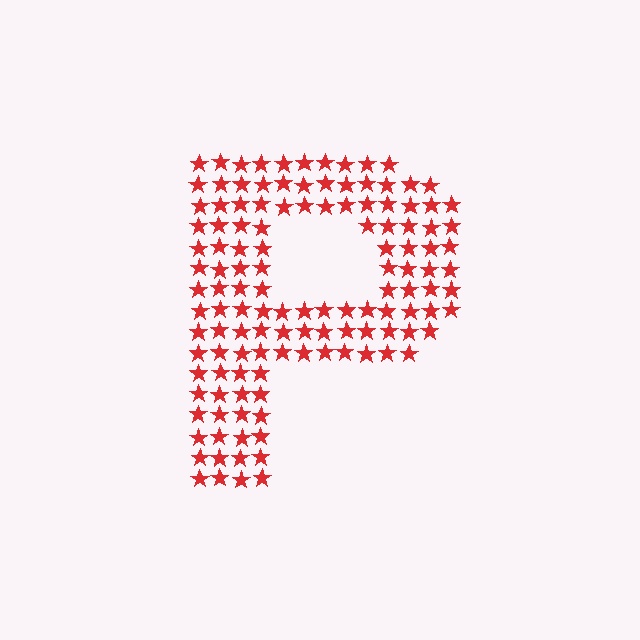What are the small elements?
The small elements are stars.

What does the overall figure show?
The overall figure shows the letter P.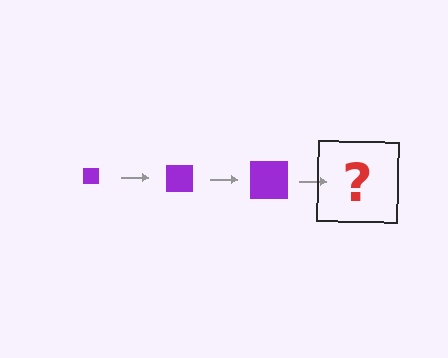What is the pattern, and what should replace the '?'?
The pattern is that the square gets progressively larger each step. The '?' should be a purple square, larger than the previous one.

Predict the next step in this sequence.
The next step is a purple square, larger than the previous one.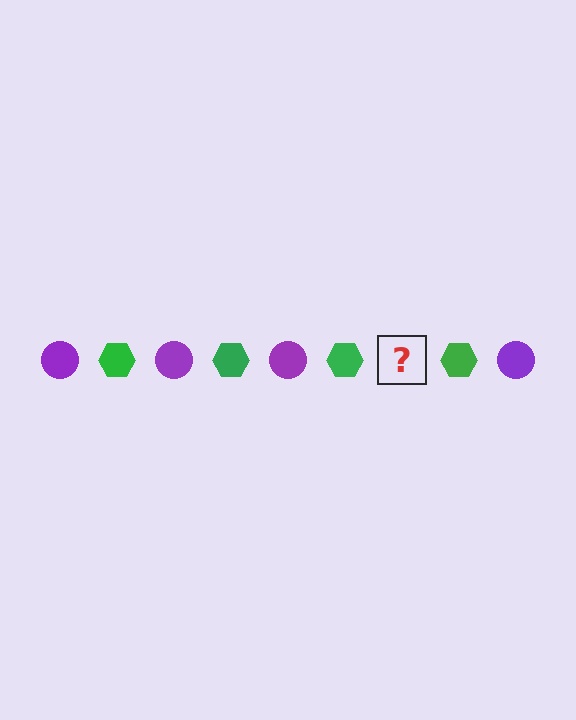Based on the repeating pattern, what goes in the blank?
The blank should be a purple circle.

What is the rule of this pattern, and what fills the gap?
The rule is that the pattern alternates between purple circle and green hexagon. The gap should be filled with a purple circle.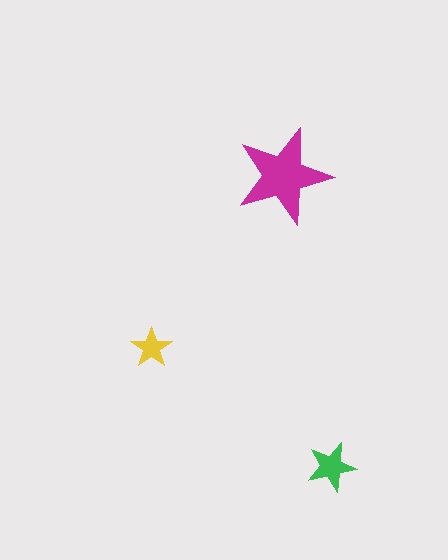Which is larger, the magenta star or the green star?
The magenta one.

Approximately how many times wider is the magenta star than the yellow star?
About 2.5 times wider.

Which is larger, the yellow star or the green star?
The green one.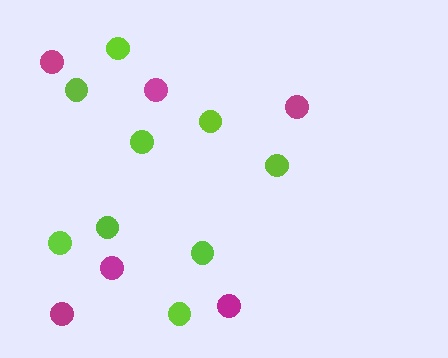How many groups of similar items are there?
There are 2 groups: one group of lime circles (9) and one group of magenta circles (6).